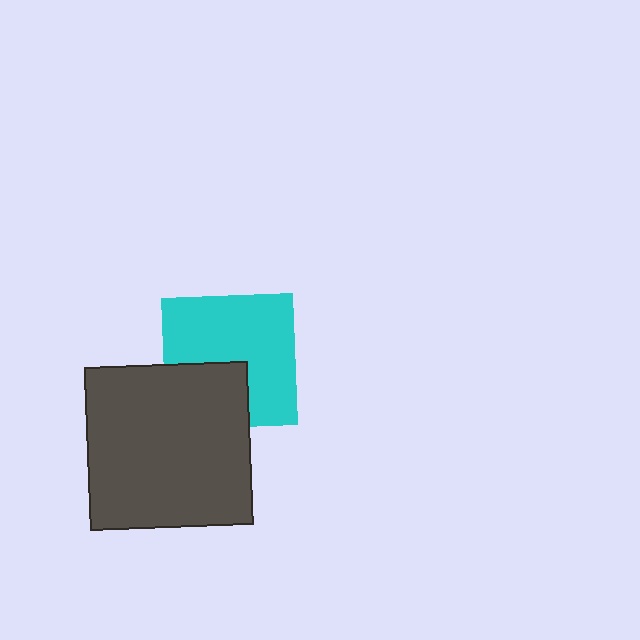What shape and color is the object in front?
The object in front is a dark gray square.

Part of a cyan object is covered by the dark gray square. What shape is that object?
It is a square.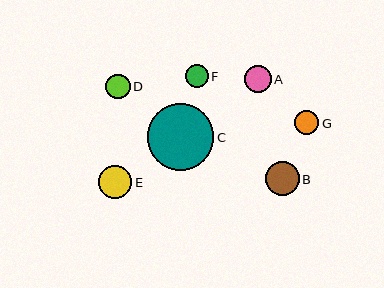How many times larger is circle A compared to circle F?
Circle A is approximately 1.2 times the size of circle F.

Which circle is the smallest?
Circle F is the smallest with a size of approximately 23 pixels.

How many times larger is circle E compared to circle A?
Circle E is approximately 1.2 times the size of circle A.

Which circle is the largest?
Circle C is the largest with a size of approximately 67 pixels.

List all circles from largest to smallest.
From largest to smallest: C, B, E, A, G, D, F.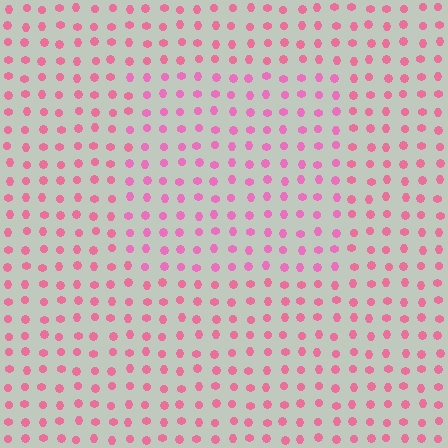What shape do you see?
I see a rectangle.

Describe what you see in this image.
The image is filled with small pink elements in a uniform arrangement. A rectangle-shaped region is visible where the elements are tinted to a slightly different hue, forming a subtle color boundary.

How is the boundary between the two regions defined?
The boundary is defined purely by a slight shift in hue (about 17 degrees). Spacing, size, and orientation are identical on both sides.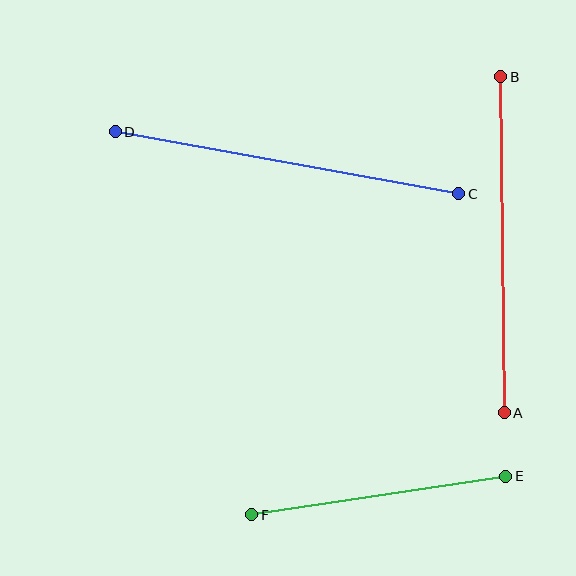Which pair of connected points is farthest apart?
Points C and D are farthest apart.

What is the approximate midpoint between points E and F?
The midpoint is at approximately (379, 495) pixels.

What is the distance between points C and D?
The distance is approximately 349 pixels.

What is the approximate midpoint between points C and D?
The midpoint is at approximately (287, 163) pixels.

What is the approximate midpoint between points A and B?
The midpoint is at approximately (503, 245) pixels.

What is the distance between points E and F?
The distance is approximately 257 pixels.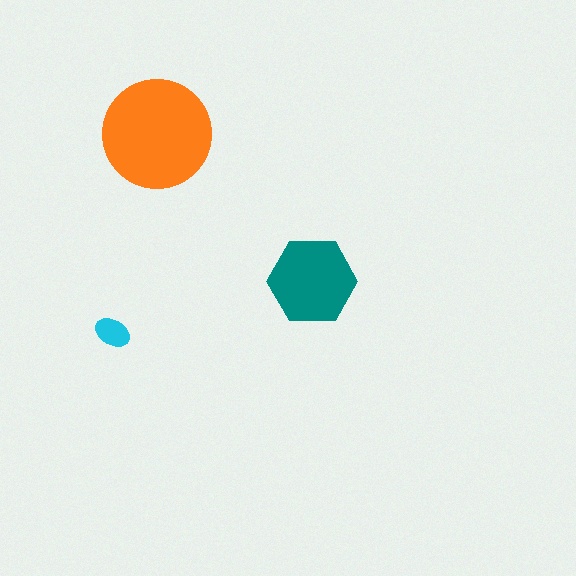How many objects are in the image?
There are 3 objects in the image.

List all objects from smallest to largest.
The cyan ellipse, the teal hexagon, the orange circle.